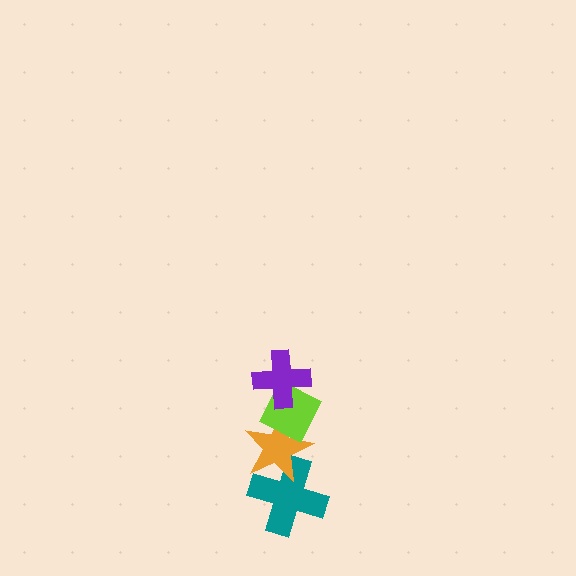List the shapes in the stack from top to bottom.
From top to bottom: the purple cross, the lime diamond, the orange star, the teal cross.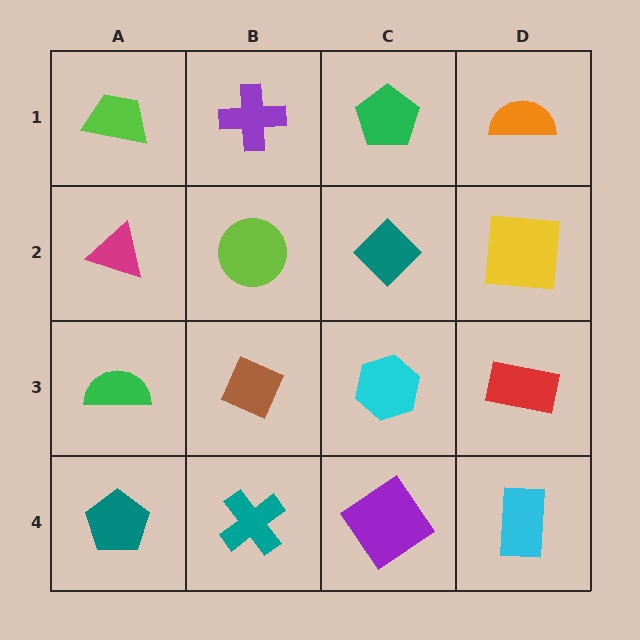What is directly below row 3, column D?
A cyan rectangle.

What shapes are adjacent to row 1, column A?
A magenta triangle (row 2, column A), a purple cross (row 1, column B).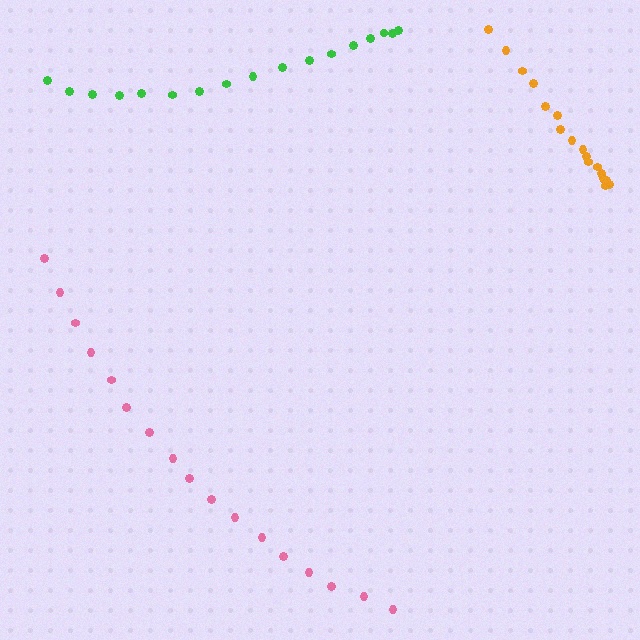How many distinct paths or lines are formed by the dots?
There are 3 distinct paths.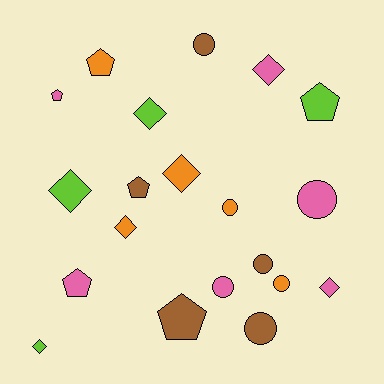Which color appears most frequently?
Pink, with 6 objects.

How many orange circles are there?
There are 2 orange circles.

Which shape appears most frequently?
Diamond, with 7 objects.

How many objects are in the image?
There are 20 objects.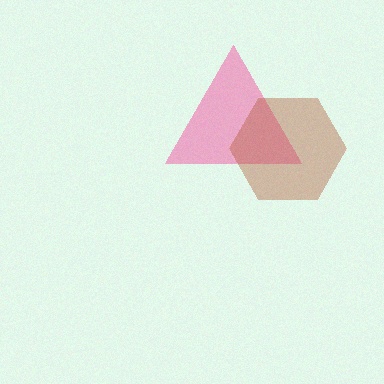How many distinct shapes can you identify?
There are 2 distinct shapes: a pink triangle, a brown hexagon.